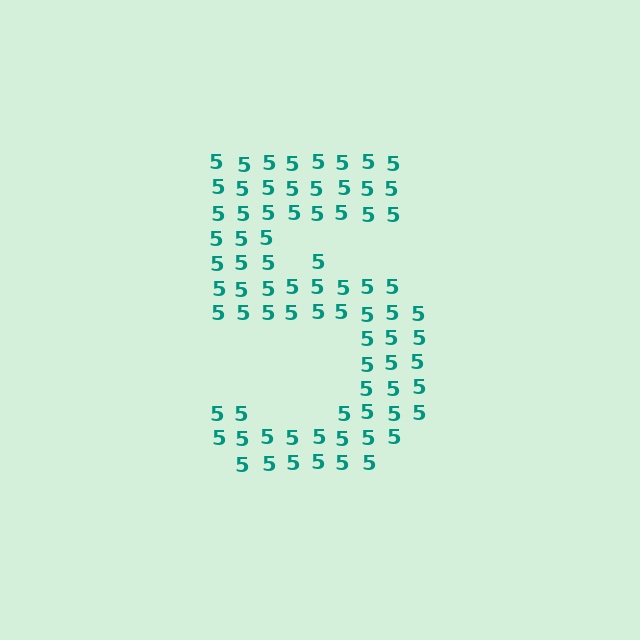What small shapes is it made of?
It is made of small digit 5's.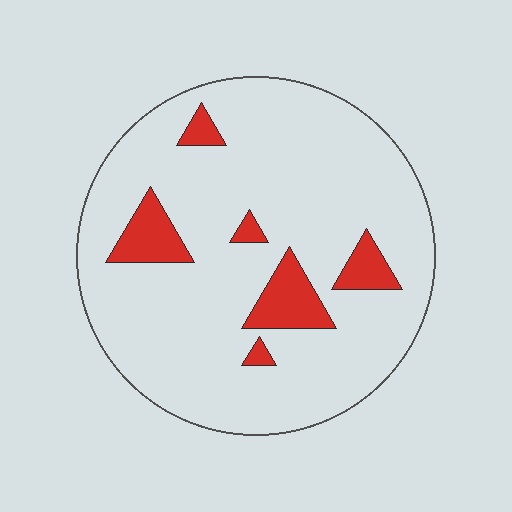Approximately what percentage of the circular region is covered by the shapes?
Approximately 10%.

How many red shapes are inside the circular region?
6.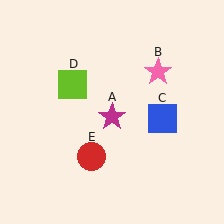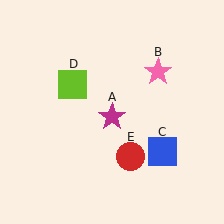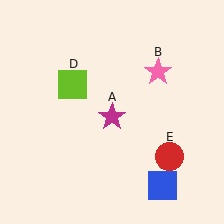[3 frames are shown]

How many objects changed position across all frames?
2 objects changed position: blue square (object C), red circle (object E).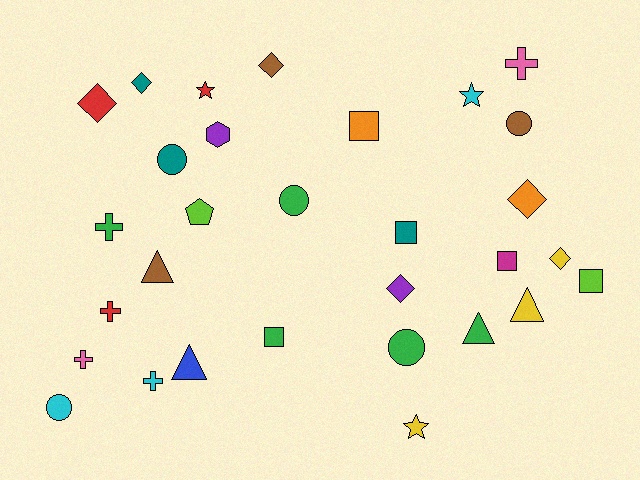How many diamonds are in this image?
There are 6 diamonds.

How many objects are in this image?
There are 30 objects.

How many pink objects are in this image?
There are 2 pink objects.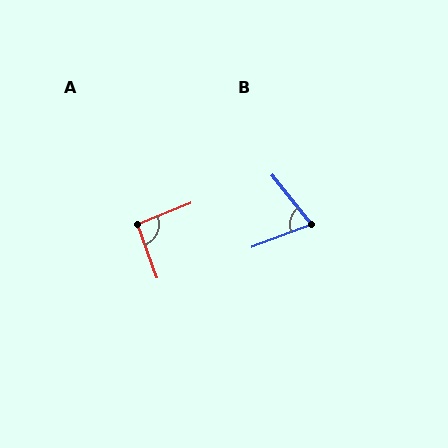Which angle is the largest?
A, at approximately 93 degrees.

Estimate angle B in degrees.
Approximately 73 degrees.